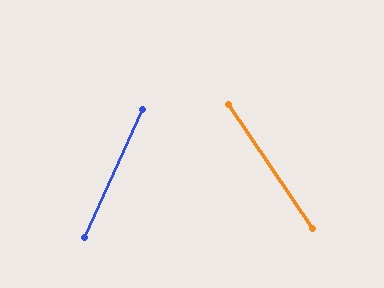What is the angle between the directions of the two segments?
Approximately 59 degrees.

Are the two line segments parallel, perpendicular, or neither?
Neither parallel nor perpendicular — they differ by about 59°.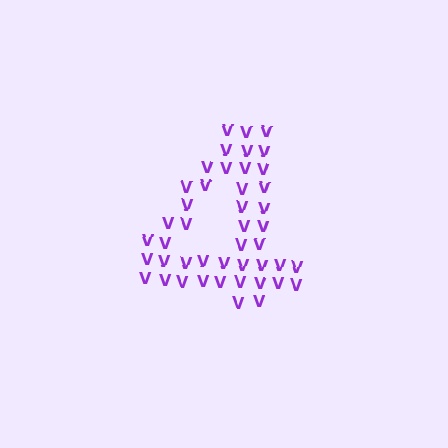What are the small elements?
The small elements are letter V's.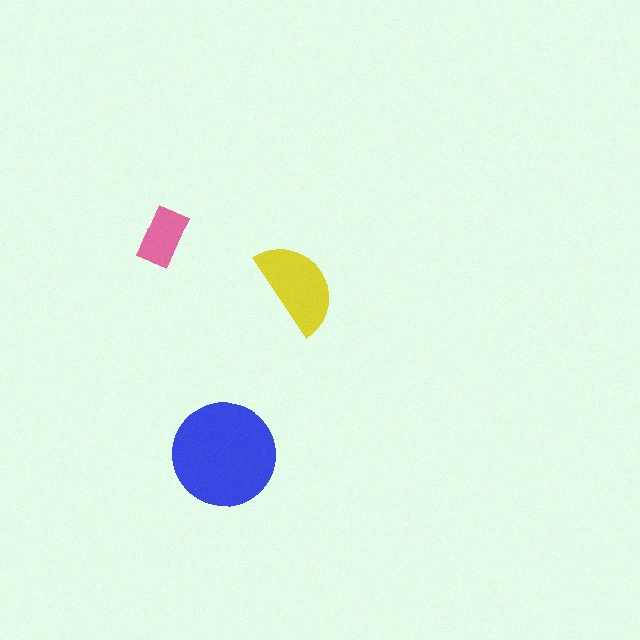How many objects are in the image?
There are 3 objects in the image.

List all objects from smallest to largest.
The pink rectangle, the yellow semicircle, the blue circle.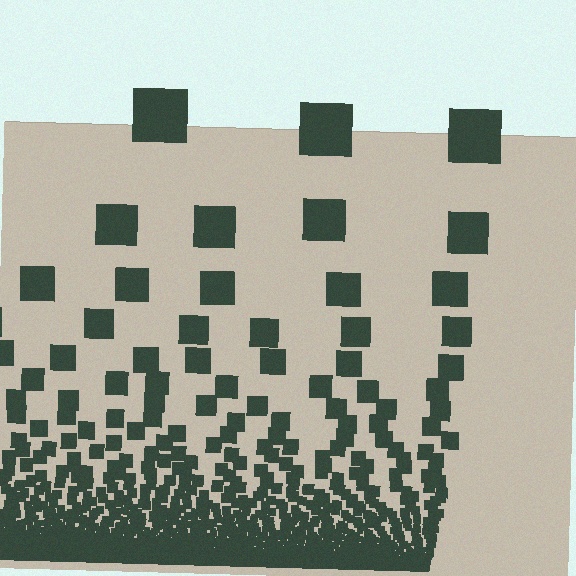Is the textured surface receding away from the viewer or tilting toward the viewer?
The surface appears to tilt toward the viewer. Texture elements get larger and sparser toward the top.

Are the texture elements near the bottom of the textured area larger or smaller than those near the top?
Smaller. The gradient is inverted — elements near the bottom are smaller and denser.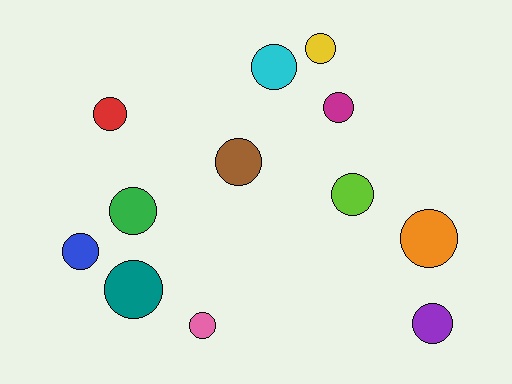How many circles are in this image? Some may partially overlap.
There are 12 circles.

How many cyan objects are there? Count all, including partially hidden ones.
There is 1 cyan object.